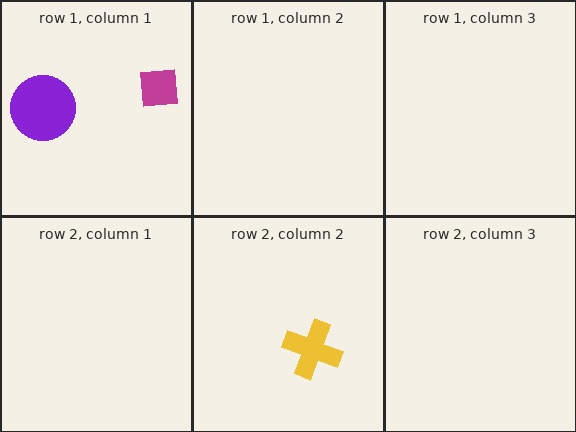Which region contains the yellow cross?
The row 2, column 2 region.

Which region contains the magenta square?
The row 1, column 1 region.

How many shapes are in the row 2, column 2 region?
1.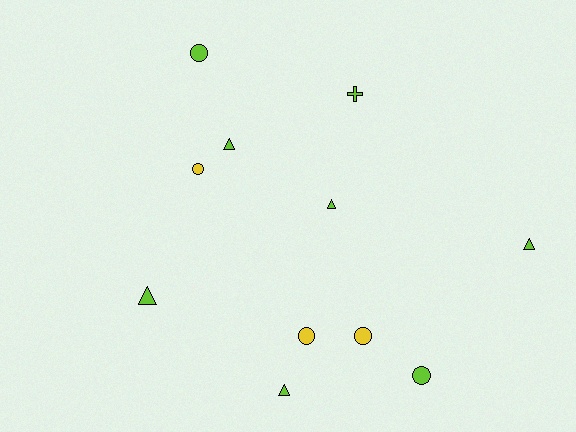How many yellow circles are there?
There are 3 yellow circles.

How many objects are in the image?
There are 11 objects.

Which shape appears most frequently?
Circle, with 5 objects.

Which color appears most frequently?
Lime, with 8 objects.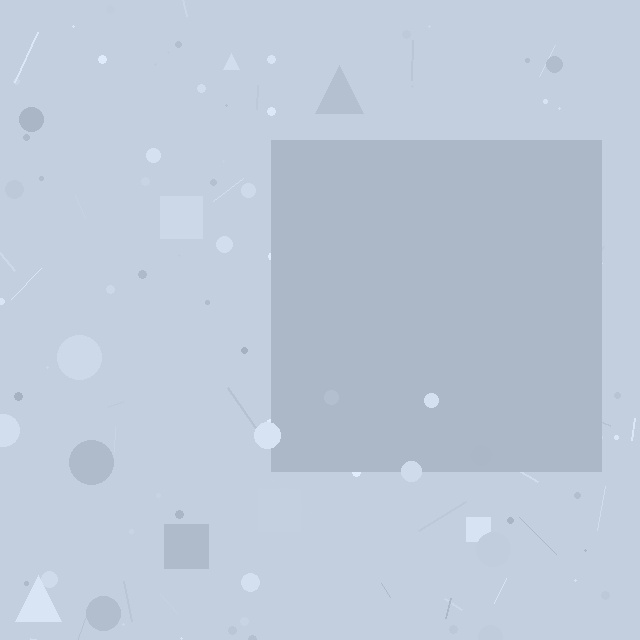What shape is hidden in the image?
A square is hidden in the image.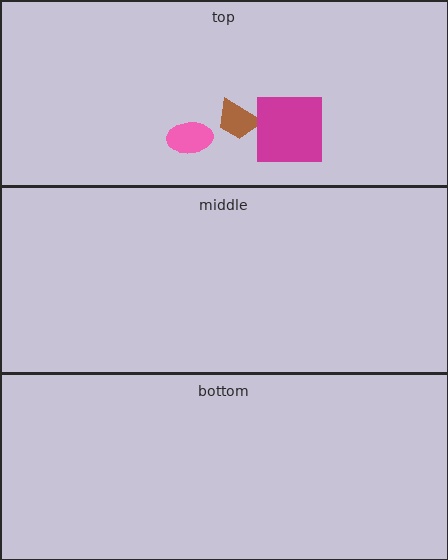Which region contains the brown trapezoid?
The top region.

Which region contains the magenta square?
The top region.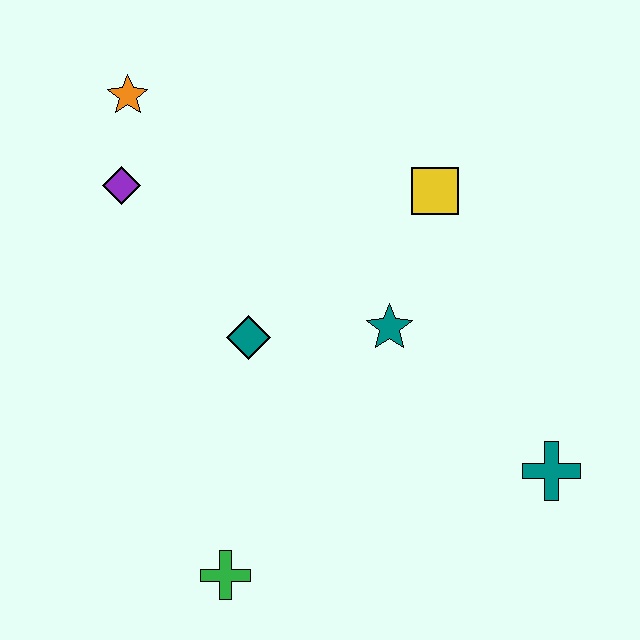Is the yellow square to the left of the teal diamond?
No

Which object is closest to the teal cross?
The teal star is closest to the teal cross.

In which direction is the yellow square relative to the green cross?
The yellow square is above the green cross.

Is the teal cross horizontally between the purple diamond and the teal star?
No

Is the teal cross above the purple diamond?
No